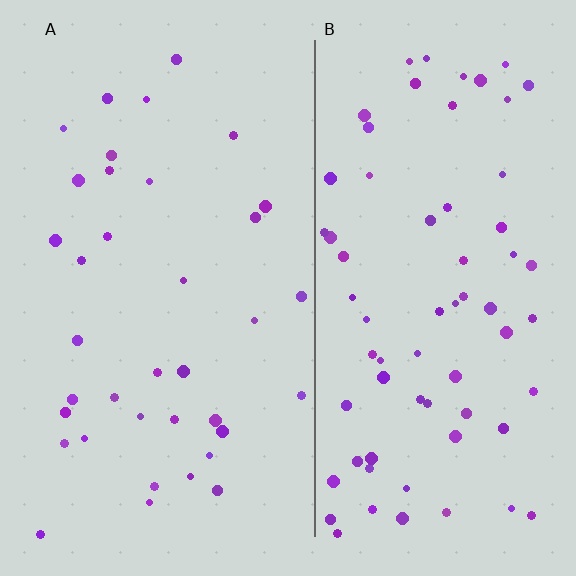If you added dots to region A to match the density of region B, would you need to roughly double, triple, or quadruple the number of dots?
Approximately double.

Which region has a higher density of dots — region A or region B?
B (the right).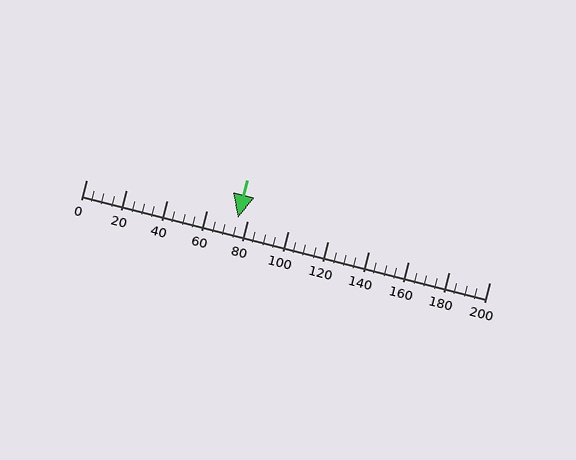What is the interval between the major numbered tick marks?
The major tick marks are spaced 20 units apart.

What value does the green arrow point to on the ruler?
The green arrow points to approximately 75.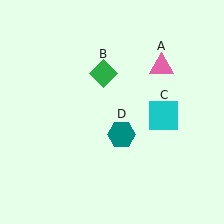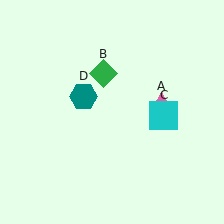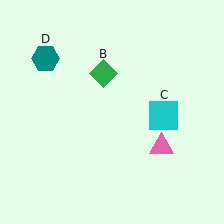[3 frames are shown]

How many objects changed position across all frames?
2 objects changed position: pink triangle (object A), teal hexagon (object D).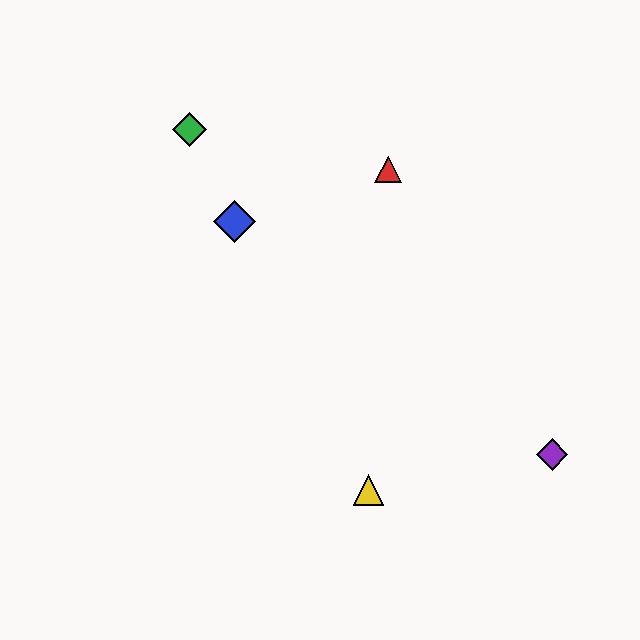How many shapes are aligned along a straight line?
3 shapes (the blue diamond, the green diamond, the yellow triangle) are aligned along a straight line.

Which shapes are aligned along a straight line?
The blue diamond, the green diamond, the yellow triangle are aligned along a straight line.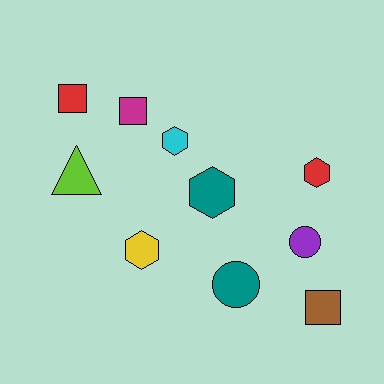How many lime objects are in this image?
There is 1 lime object.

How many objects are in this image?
There are 10 objects.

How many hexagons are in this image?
There are 4 hexagons.